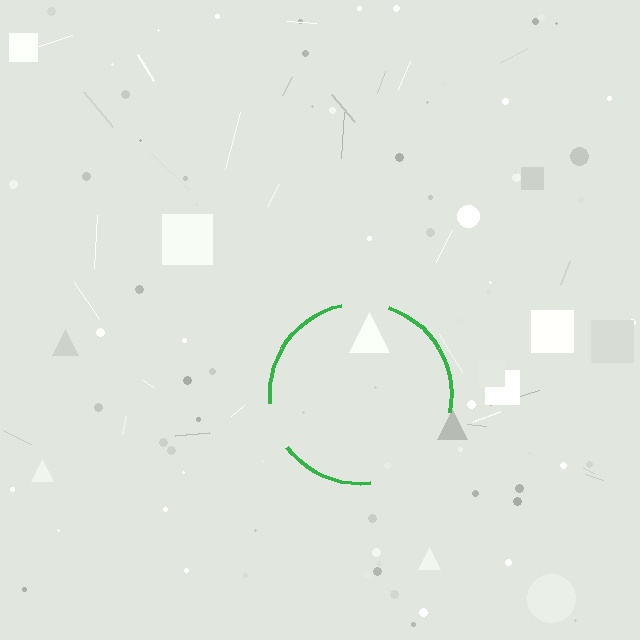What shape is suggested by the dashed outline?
The dashed outline suggests a circle.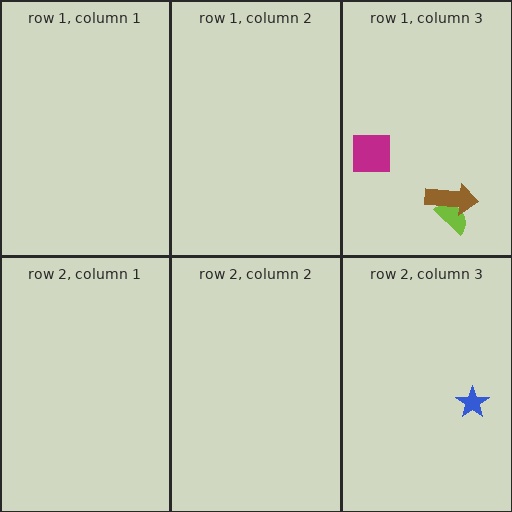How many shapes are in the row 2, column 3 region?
1.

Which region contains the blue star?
The row 2, column 3 region.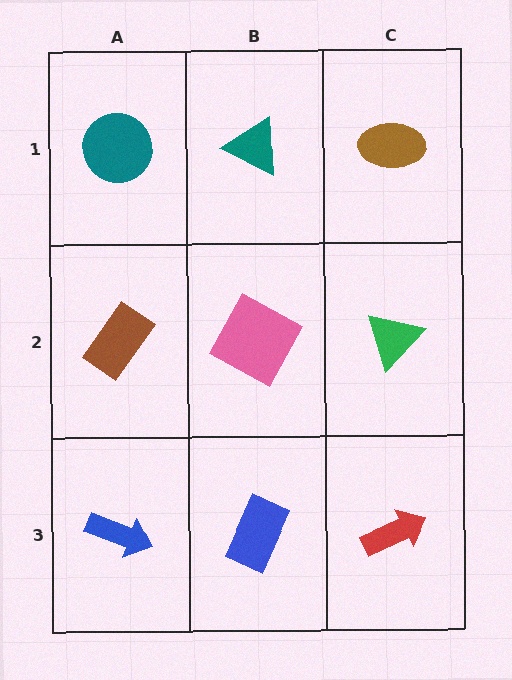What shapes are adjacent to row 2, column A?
A teal circle (row 1, column A), a blue arrow (row 3, column A), a pink square (row 2, column B).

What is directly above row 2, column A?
A teal circle.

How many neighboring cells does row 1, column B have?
3.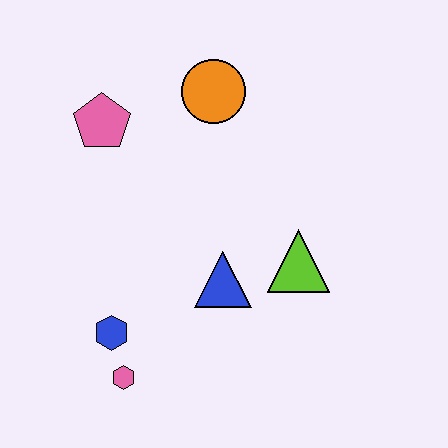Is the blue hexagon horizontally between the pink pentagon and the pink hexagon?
Yes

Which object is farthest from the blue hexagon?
The orange circle is farthest from the blue hexagon.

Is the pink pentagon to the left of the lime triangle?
Yes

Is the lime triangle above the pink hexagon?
Yes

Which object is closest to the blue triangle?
The lime triangle is closest to the blue triangle.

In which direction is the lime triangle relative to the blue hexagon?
The lime triangle is to the right of the blue hexagon.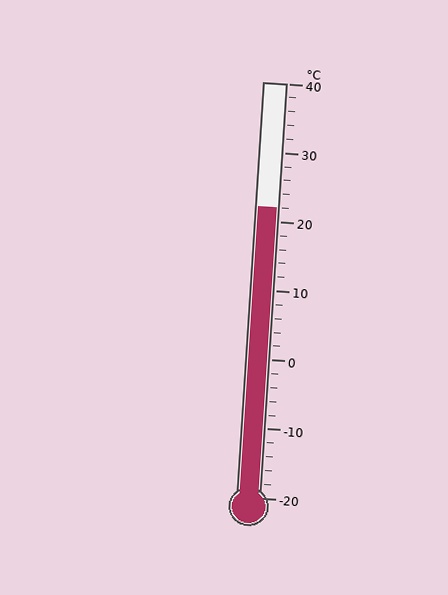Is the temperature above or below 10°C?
The temperature is above 10°C.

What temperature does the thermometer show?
The thermometer shows approximately 22°C.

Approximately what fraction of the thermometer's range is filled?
The thermometer is filled to approximately 70% of its range.